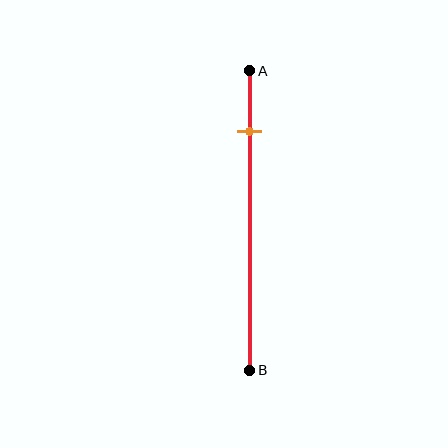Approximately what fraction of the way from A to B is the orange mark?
The orange mark is approximately 20% of the way from A to B.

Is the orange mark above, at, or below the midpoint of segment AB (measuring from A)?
The orange mark is above the midpoint of segment AB.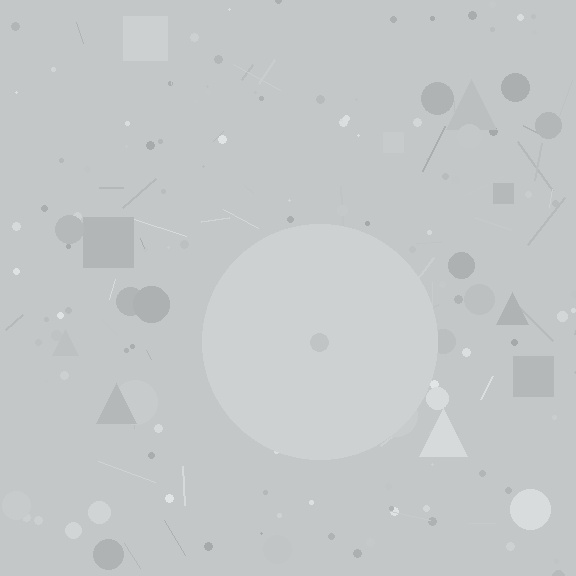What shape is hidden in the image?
A circle is hidden in the image.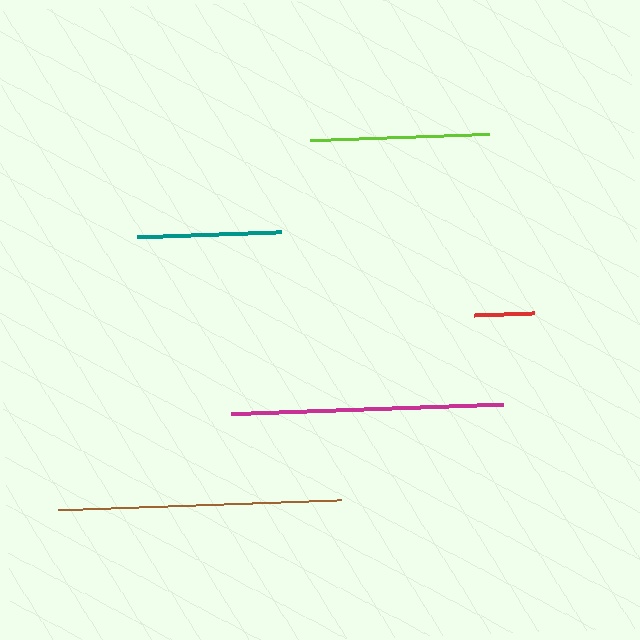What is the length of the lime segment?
The lime segment is approximately 179 pixels long.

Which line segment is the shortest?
The red line is the shortest at approximately 61 pixels.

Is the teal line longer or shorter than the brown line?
The brown line is longer than the teal line.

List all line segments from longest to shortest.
From longest to shortest: brown, magenta, lime, teal, red.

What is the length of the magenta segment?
The magenta segment is approximately 272 pixels long.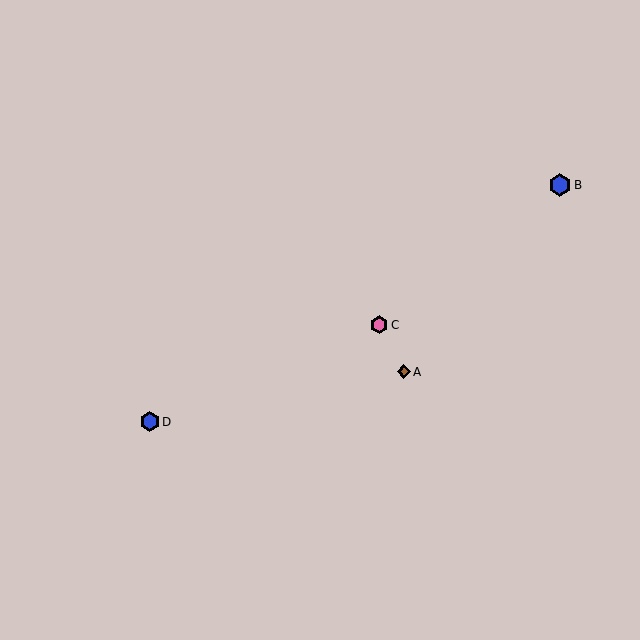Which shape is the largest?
The blue hexagon (labeled B) is the largest.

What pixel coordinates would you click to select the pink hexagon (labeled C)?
Click at (379, 325) to select the pink hexagon C.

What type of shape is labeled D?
Shape D is a blue hexagon.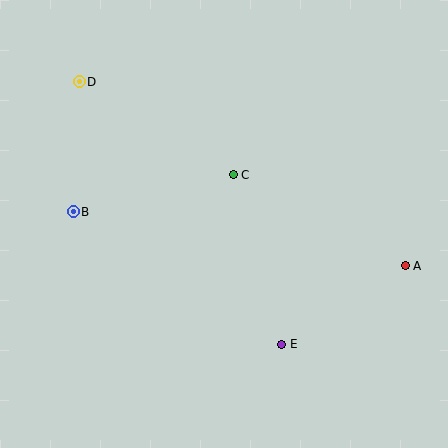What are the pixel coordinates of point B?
Point B is at (73, 212).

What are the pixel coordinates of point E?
Point E is at (282, 344).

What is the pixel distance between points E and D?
The distance between E and D is 332 pixels.